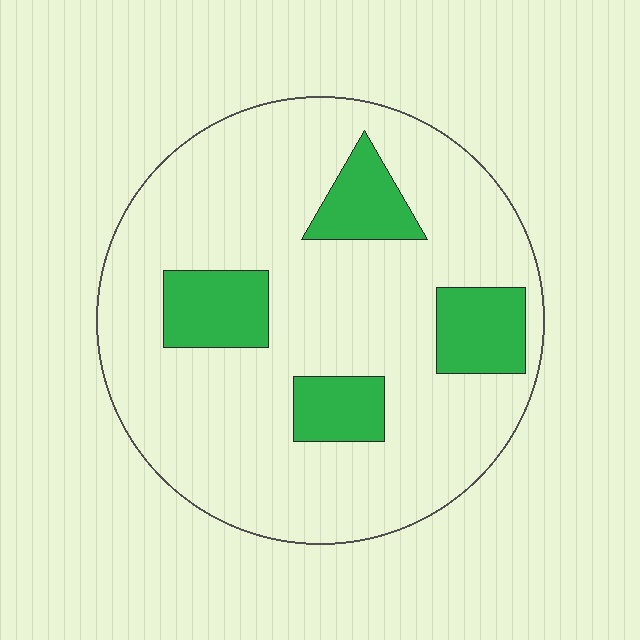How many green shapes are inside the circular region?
4.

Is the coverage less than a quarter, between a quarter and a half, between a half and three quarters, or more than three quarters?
Less than a quarter.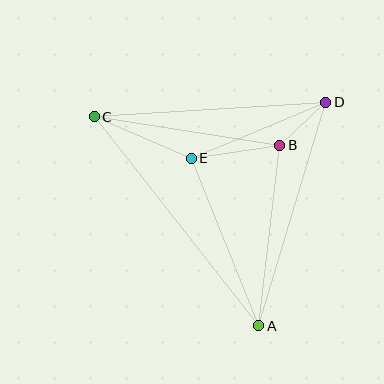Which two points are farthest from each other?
Points A and C are farthest from each other.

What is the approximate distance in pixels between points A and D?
The distance between A and D is approximately 233 pixels.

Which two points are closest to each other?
Points B and D are closest to each other.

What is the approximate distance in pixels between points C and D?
The distance between C and D is approximately 232 pixels.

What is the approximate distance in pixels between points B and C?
The distance between B and C is approximately 188 pixels.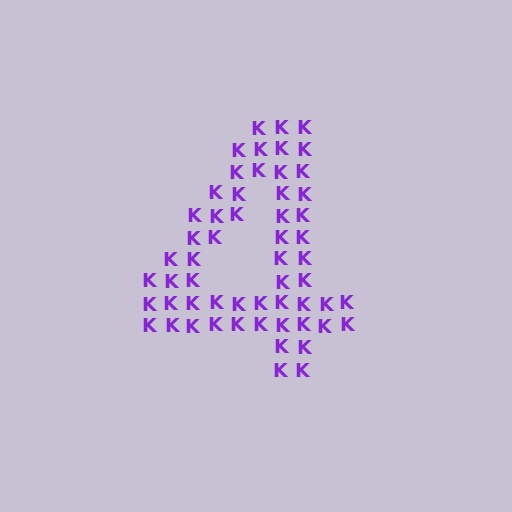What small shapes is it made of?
It is made of small letter K's.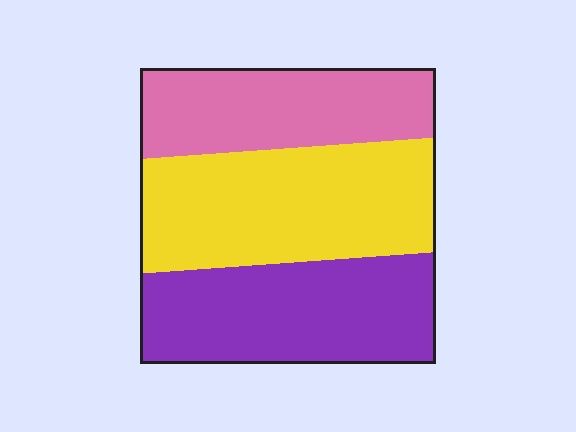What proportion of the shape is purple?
Purple covers around 35% of the shape.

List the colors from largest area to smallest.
From largest to smallest: yellow, purple, pink.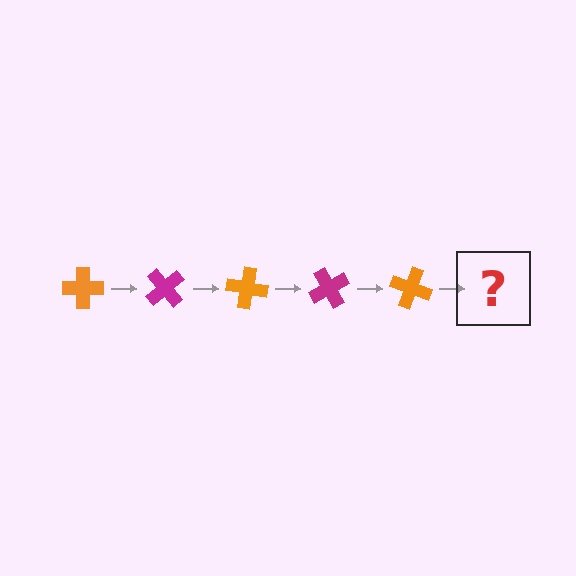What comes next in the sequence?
The next element should be a magenta cross, rotated 250 degrees from the start.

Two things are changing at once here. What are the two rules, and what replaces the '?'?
The two rules are that it rotates 50 degrees each step and the color cycles through orange and magenta. The '?' should be a magenta cross, rotated 250 degrees from the start.